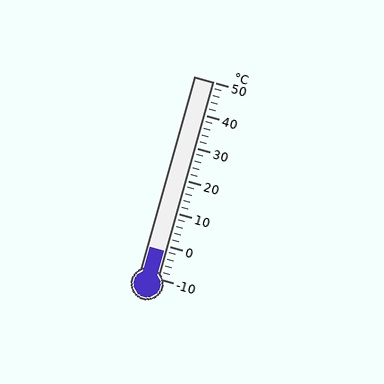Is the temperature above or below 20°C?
The temperature is below 20°C.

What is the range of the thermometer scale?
The thermometer scale ranges from -10°C to 50°C.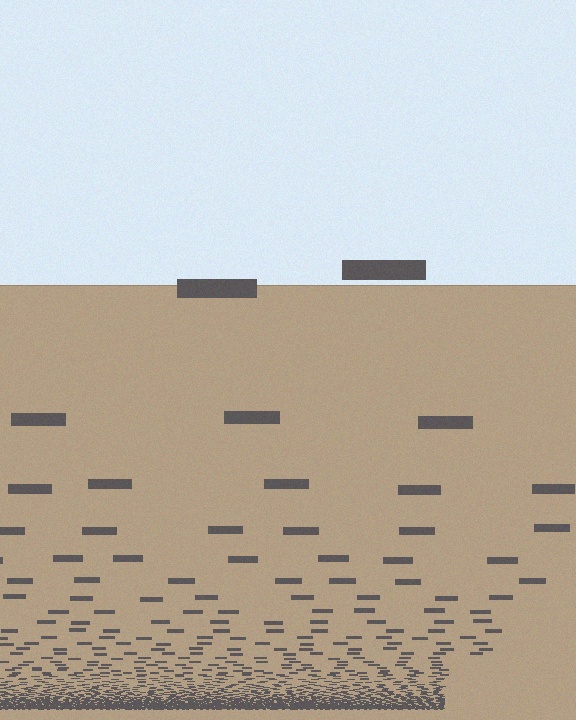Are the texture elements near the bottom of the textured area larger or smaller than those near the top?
Smaller. The gradient is inverted — elements near the bottom are smaller and denser.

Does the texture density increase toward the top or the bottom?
Density increases toward the bottom.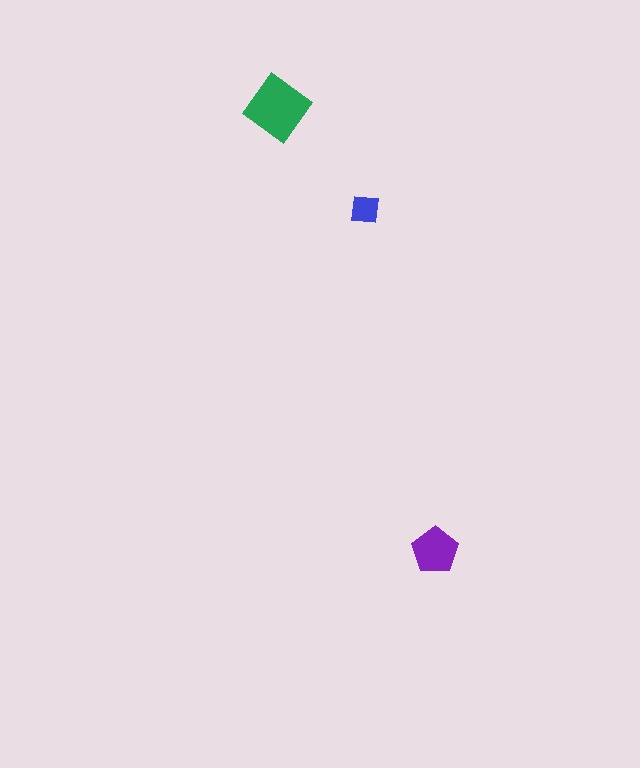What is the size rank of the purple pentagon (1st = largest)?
2nd.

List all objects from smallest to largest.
The blue square, the purple pentagon, the green diamond.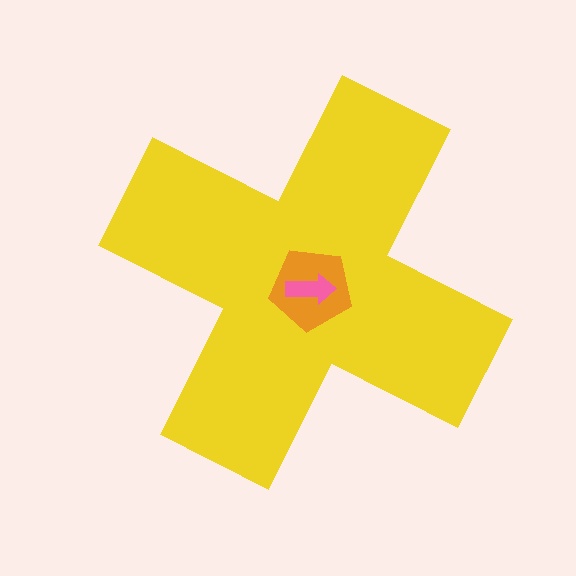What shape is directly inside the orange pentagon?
The pink arrow.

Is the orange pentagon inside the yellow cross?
Yes.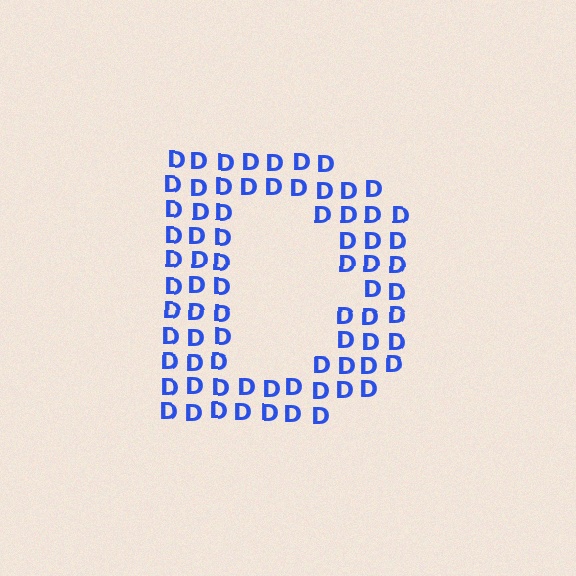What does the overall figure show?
The overall figure shows the letter D.